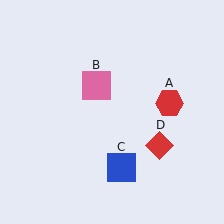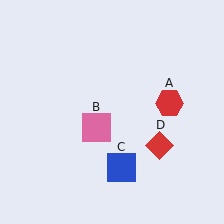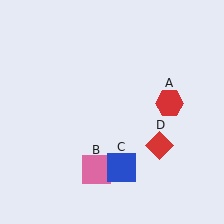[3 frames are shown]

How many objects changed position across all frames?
1 object changed position: pink square (object B).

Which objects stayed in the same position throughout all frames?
Red hexagon (object A) and blue square (object C) and red diamond (object D) remained stationary.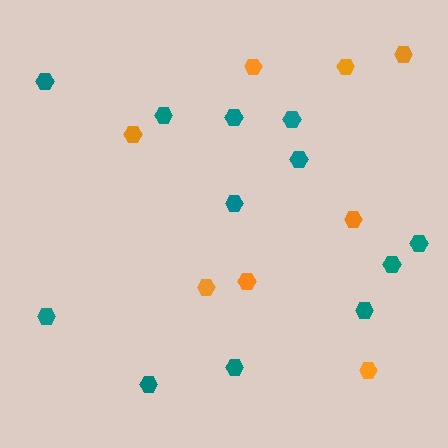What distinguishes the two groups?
There are 2 groups: one group of teal hexagons (12) and one group of orange hexagons (8).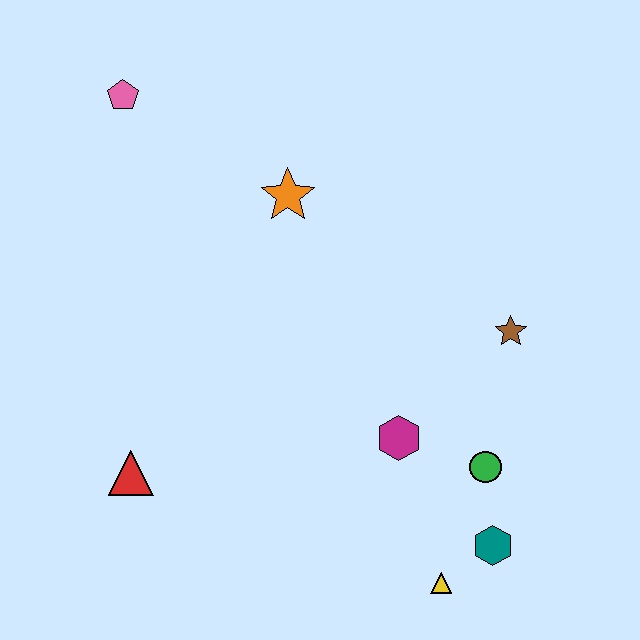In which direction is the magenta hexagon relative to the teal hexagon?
The magenta hexagon is above the teal hexagon.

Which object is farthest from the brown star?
The pink pentagon is farthest from the brown star.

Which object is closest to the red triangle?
The magenta hexagon is closest to the red triangle.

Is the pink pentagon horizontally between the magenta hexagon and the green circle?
No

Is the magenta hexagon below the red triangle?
No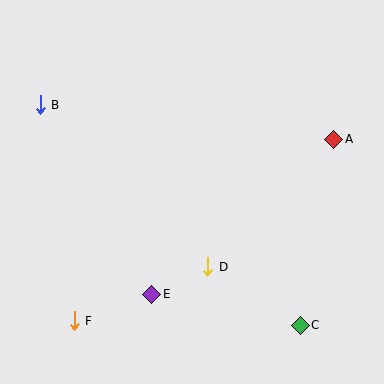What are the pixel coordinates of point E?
Point E is at (152, 294).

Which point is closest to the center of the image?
Point D at (208, 267) is closest to the center.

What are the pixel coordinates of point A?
Point A is at (334, 139).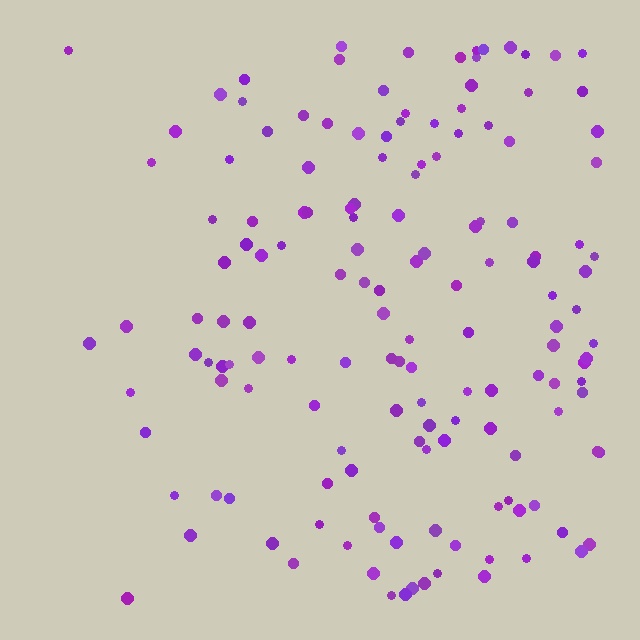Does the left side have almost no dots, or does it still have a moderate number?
Still a moderate number, just noticeably fewer than the right.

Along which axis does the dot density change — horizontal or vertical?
Horizontal.